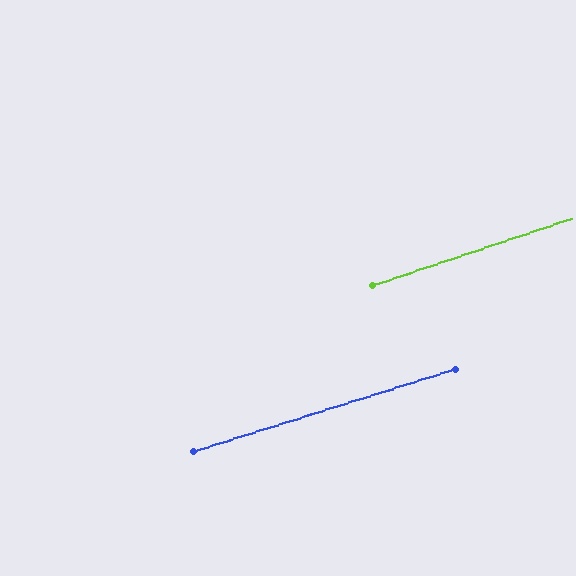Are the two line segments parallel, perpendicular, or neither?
Parallel — their directions differ by only 1.0°.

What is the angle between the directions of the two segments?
Approximately 1 degree.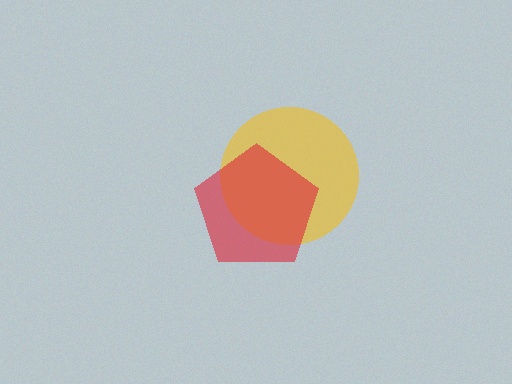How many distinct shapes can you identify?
There are 2 distinct shapes: a yellow circle, a red pentagon.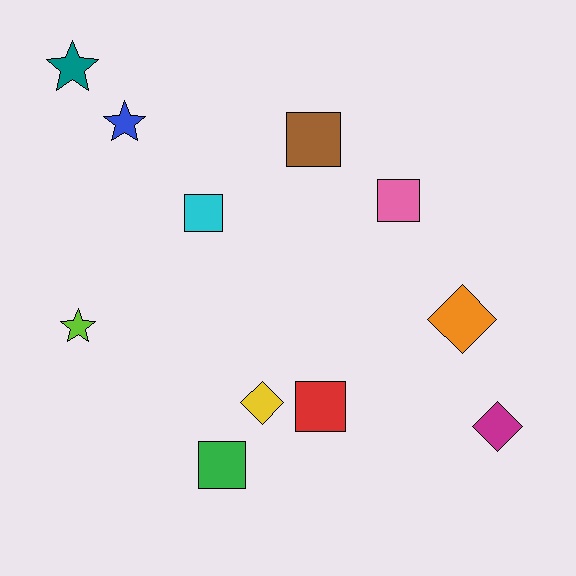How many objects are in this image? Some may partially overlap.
There are 11 objects.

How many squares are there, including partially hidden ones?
There are 5 squares.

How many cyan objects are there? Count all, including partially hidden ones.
There is 1 cyan object.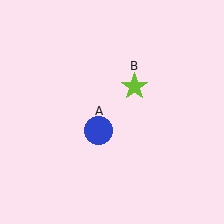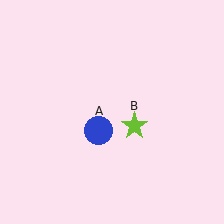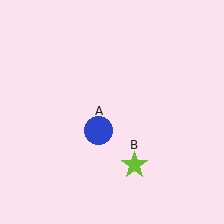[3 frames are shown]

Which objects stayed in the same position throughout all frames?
Blue circle (object A) remained stationary.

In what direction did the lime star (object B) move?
The lime star (object B) moved down.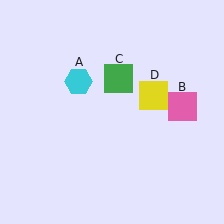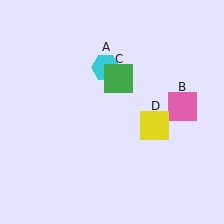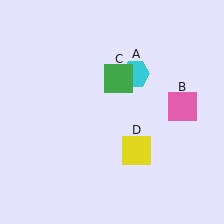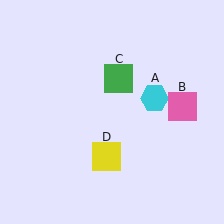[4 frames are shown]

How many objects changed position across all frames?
2 objects changed position: cyan hexagon (object A), yellow square (object D).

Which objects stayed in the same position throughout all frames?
Pink square (object B) and green square (object C) remained stationary.